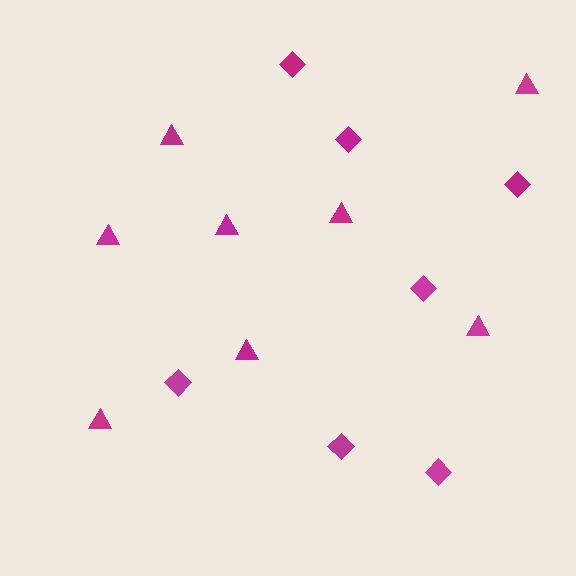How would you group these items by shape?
There are 2 groups: one group of diamonds (7) and one group of triangles (8).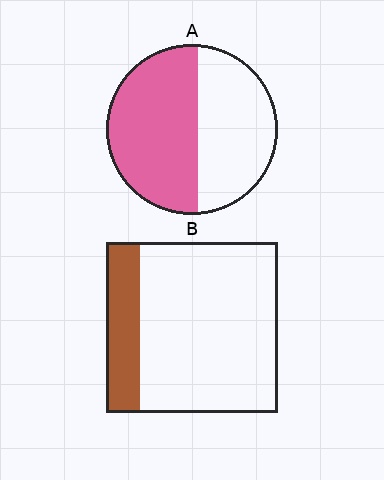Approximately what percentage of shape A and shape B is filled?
A is approximately 55% and B is approximately 20%.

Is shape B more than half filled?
No.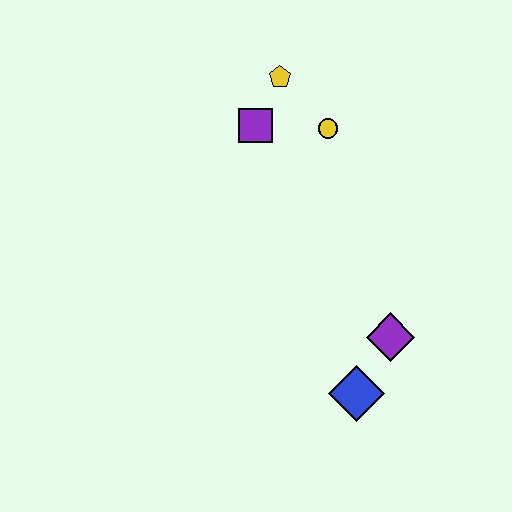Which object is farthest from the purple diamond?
The yellow pentagon is farthest from the purple diamond.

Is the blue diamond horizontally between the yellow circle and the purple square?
No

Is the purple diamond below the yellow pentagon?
Yes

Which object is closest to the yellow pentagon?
The purple square is closest to the yellow pentagon.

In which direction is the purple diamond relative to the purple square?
The purple diamond is below the purple square.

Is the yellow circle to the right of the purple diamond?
No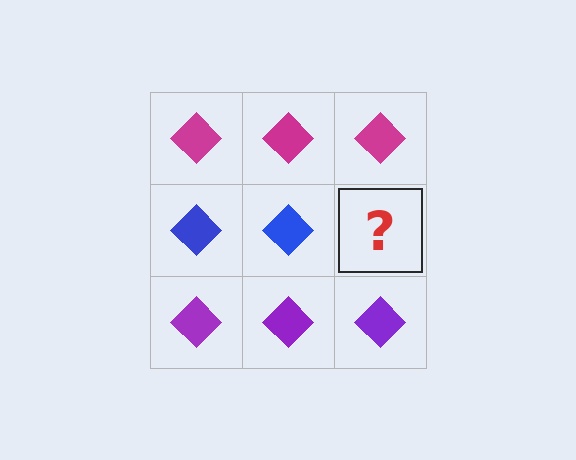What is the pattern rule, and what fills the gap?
The rule is that each row has a consistent color. The gap should be filled with a blue diamond.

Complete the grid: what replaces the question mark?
The question mark should be replaced with a blue diamond.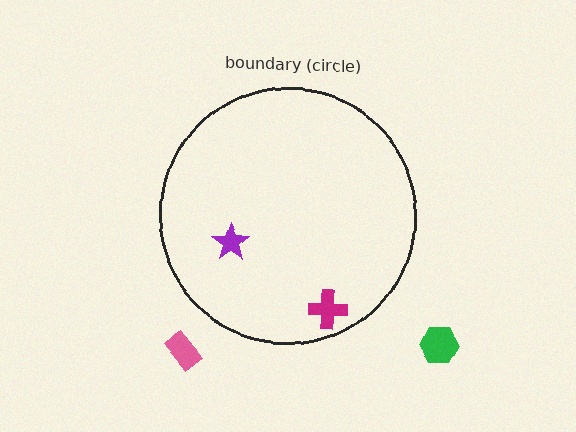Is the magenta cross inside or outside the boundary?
Inside.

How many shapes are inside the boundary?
2 inside, 2 outside.